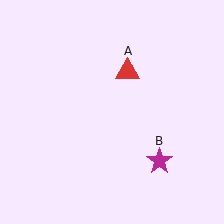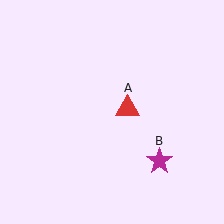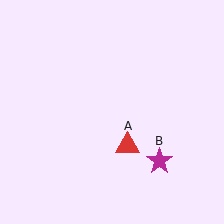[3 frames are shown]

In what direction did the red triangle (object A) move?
The red triangle (object A) moved down.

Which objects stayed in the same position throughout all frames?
Magenta star (object B) remained stationary.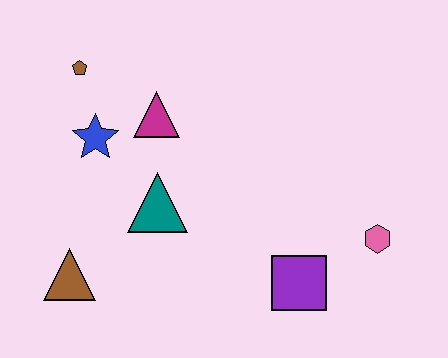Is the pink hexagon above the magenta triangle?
No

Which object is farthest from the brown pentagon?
The pink hexagon is farthest from the brown pentagon.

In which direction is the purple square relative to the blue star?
The purple square is to the right of the blue star.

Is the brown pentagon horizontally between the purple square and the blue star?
No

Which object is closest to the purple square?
The pink hexagon is closest to the purple square.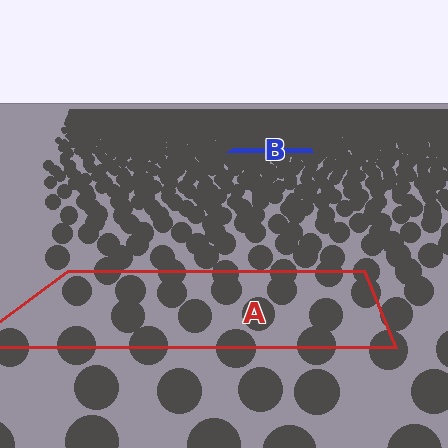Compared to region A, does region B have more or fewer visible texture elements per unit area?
Region B has more texture elements per unit area — they are packed more densely because it is farther away.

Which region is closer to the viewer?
Region A is closer. The texture elements there are larger and more spread out.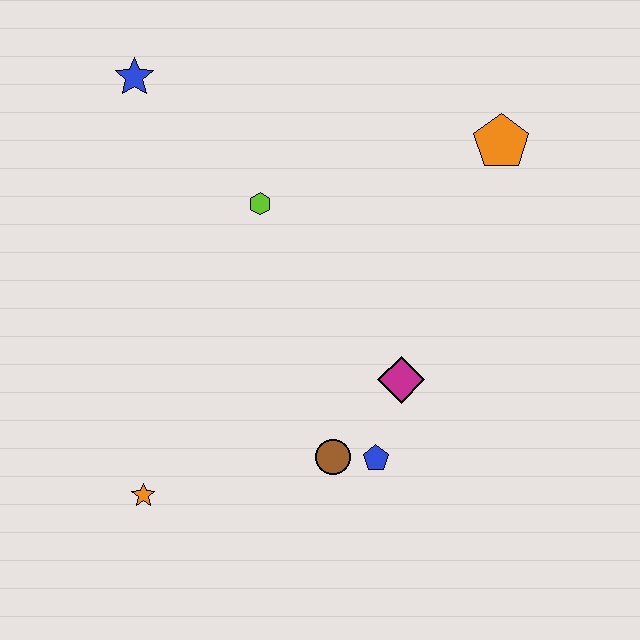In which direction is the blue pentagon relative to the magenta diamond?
The blue pentagon is below the magenta diamond.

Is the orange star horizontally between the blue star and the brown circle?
Yes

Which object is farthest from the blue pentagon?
The blue star is farthest from the blue pentagon.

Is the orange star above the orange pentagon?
No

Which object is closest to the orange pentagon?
The lime hexagon is closest to the orange pentagon.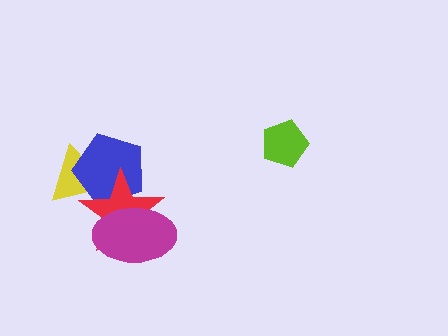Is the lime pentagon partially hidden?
No, no other shape covers it.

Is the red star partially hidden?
Yes, it is partially covered by another shape.